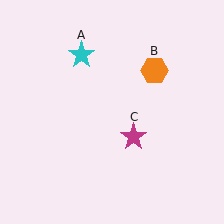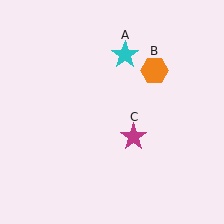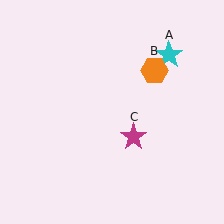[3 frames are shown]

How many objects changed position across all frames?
1 object changed position: cyan star (object A).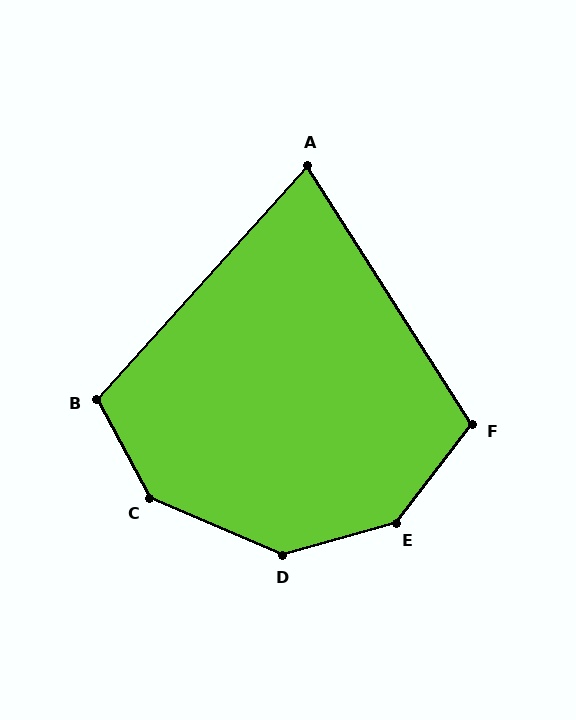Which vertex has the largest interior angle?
E, at approximately 144 degrees.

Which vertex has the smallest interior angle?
A, at approximately 75 degrees.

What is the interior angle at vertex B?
Approximately 110 degrees (obtuse).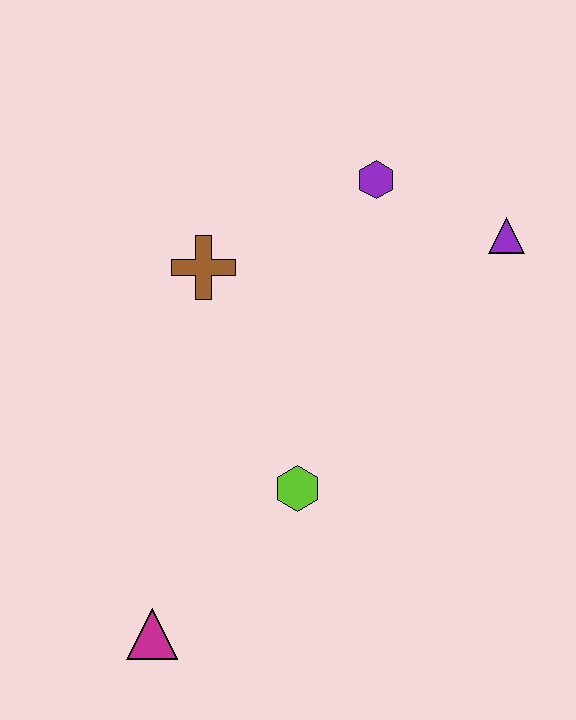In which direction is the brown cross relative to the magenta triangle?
The brown cross is above the magenta triangle.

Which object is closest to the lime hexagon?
The magenta triangle is closest to the lime hexagon.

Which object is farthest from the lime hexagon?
The purple triangle is farthest from the lime hexagon.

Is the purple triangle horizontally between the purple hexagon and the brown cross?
No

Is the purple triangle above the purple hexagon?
No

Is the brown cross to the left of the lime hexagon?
Yes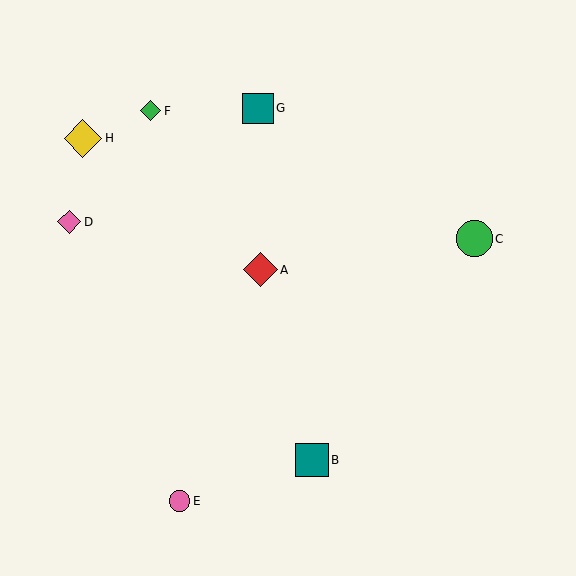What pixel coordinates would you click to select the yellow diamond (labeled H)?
Click at (83, 138) to select the yellow diamond H.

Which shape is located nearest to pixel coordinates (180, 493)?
The pink circle (labeled E) at (180, 501) is nearest to that location.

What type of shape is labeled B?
Shape B is a teal square.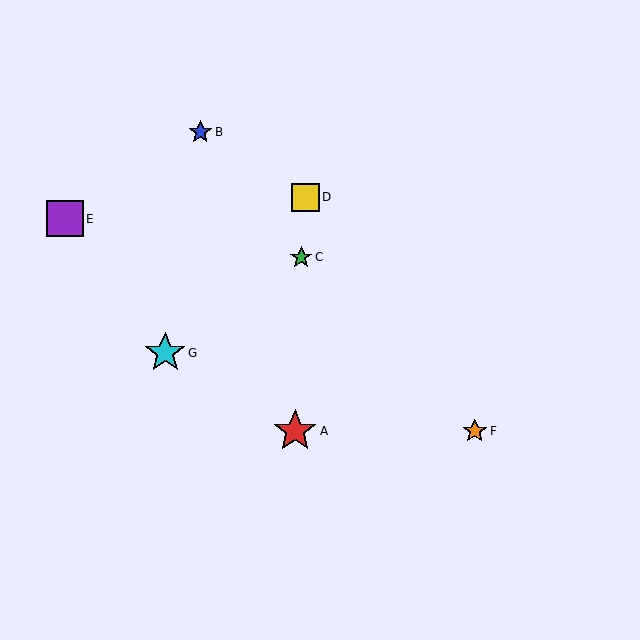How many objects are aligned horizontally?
2 objects (A, F) are aligned horizontally.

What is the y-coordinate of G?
Object G is at y≈353.